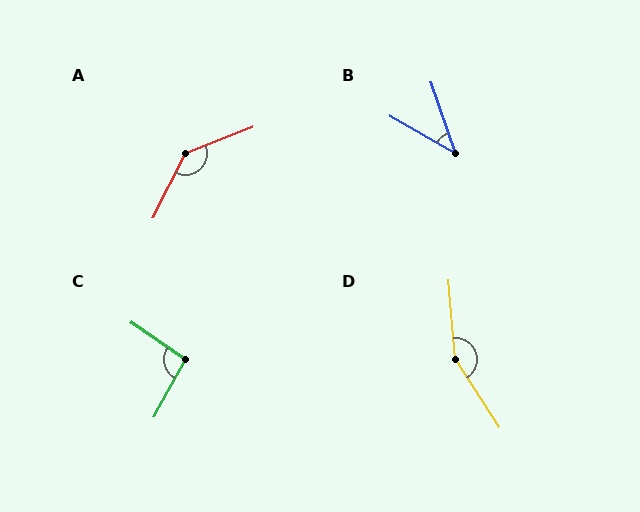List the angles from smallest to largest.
B (40°), C (96°), A (138°), D (152°).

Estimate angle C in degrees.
Approximately 96 degrees.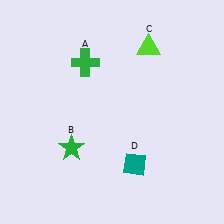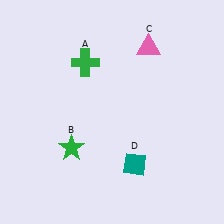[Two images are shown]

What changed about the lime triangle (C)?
In Image 1, C is lime. In Image 2, it changed to pink.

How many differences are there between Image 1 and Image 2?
There is 1 difference between the two images.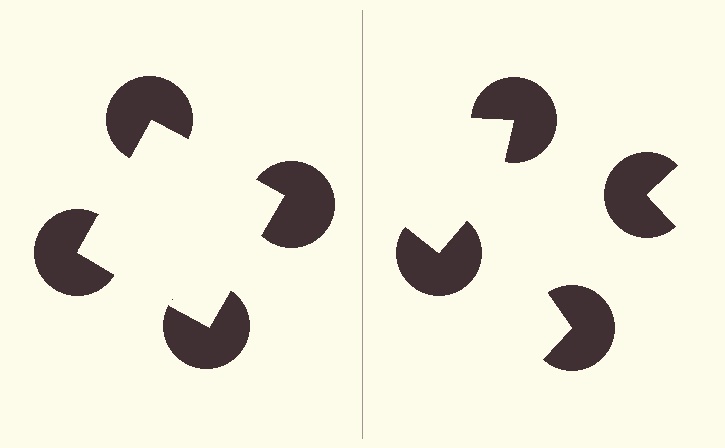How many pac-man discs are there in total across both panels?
8 — 4 on each side.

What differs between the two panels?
The pac-man discs are positioned identically on both sides; only the wedge orientations differ. On the left they align to a square; on the right they are misaligned.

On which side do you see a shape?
An illusory square appears on the left side. On the right side the wedge cuts are rotated, so no coherent shape forms.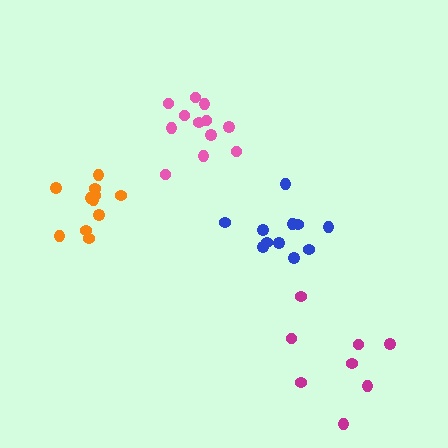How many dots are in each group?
Group 1: 12 dots, Group 2: 8 dots, Group 3: 11 dots, Group 4: 11 dots (42 total).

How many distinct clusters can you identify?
There are 4 distinct clusters.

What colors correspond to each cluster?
The clusters are colored: pink, magenta, blue, orange.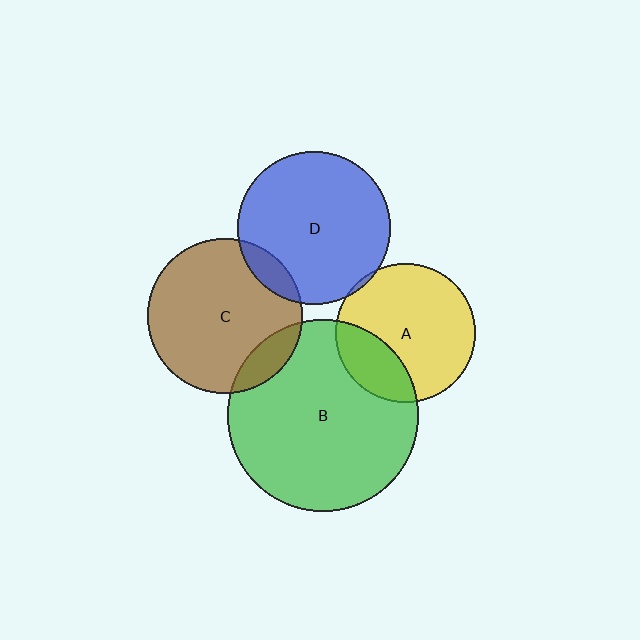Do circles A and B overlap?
Yes.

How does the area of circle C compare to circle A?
Approximately 1.2 times.